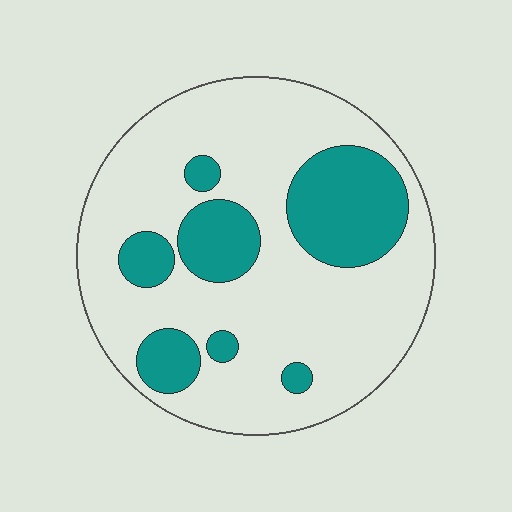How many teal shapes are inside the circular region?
7.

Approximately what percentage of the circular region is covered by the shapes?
Approximately 25%.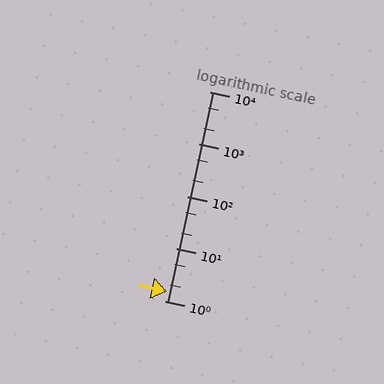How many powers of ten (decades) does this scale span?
The scale spans 4 decades, from 1 to 10000.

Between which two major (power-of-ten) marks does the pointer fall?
The pointer is between 1 and 10.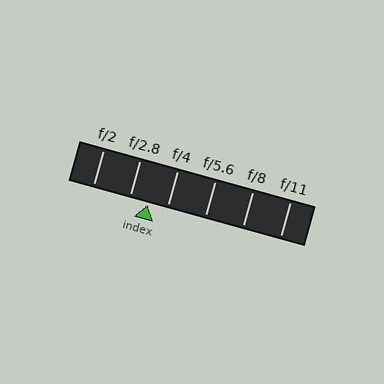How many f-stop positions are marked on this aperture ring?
There are 6 f-stop positions marked.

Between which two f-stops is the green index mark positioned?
The index mark is between f/2.8 and f/4.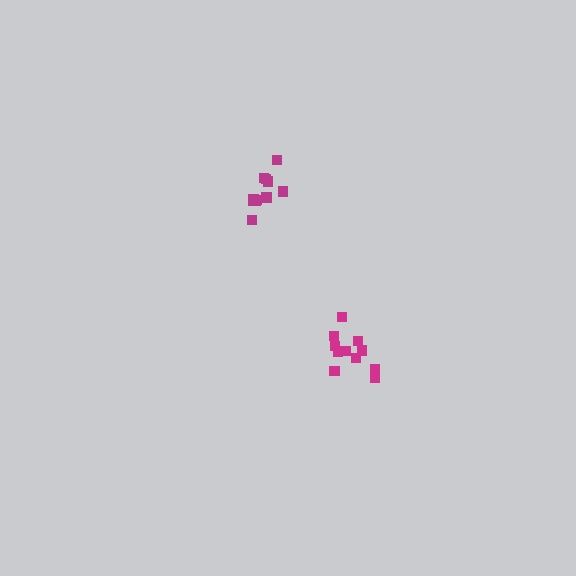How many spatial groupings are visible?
There are 2 spatial groupings.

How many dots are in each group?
Group 1: 11 dots, Group 2: 11 dots (22 total).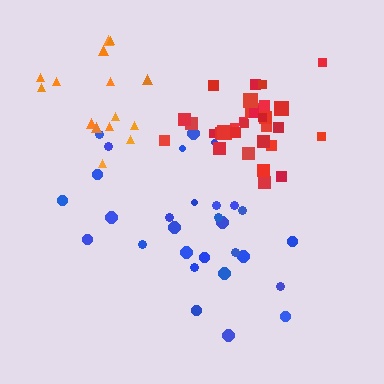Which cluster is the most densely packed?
Red.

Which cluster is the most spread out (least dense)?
Blue.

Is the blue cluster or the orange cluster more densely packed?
Orange.